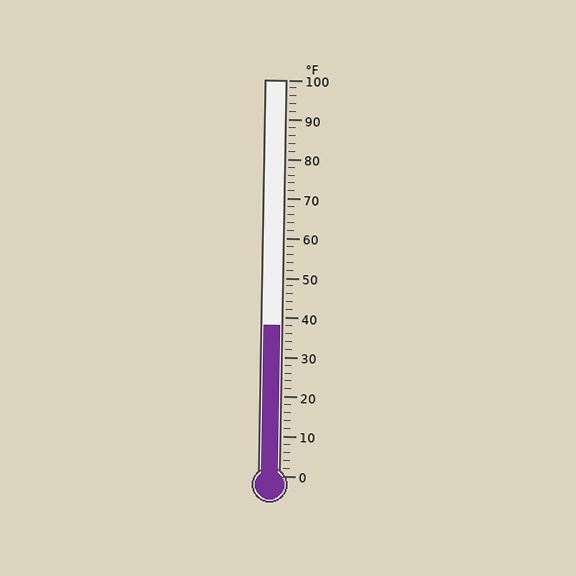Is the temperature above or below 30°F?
The temperature is above 30°F.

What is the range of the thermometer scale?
The thermometer scale ranges from 0°F to 100°F.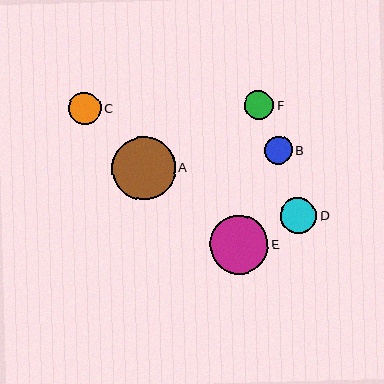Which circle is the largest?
Circle A is the largest with a size of approximately 63 pixels.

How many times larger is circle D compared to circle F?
Circle D is approximately 1.2 times the size of circle F.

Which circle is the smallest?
Circle B is the smallest with a size of approximately 28 pixels.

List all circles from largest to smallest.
From largest to smallest: A, E, D, C, F, B.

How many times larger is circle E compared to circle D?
Circle E is approximately 1.6 times the size of circle D.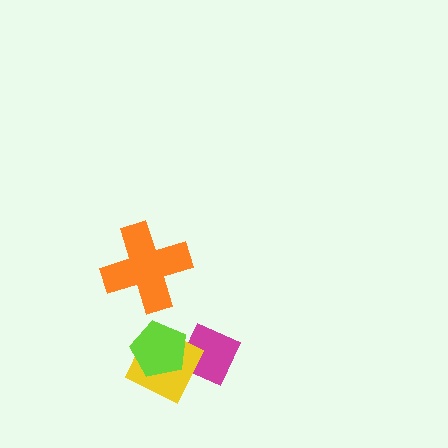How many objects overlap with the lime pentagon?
2 objects overlap with the lime pentagon.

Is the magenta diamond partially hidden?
Yes, it is partially covered by another shape.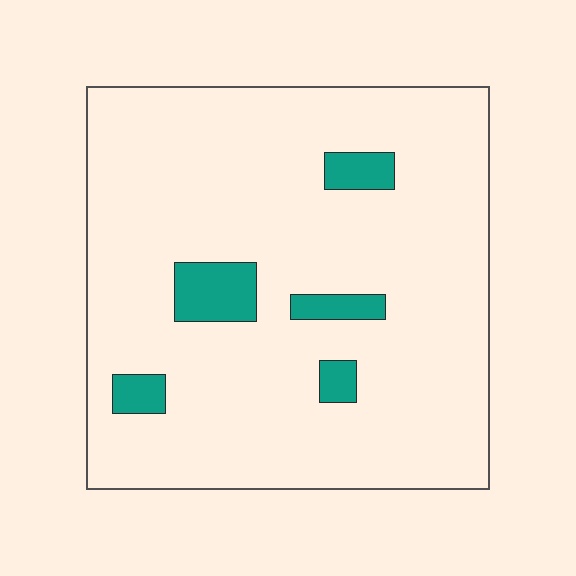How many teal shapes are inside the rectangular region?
5.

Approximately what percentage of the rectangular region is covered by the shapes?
Approximately 10%.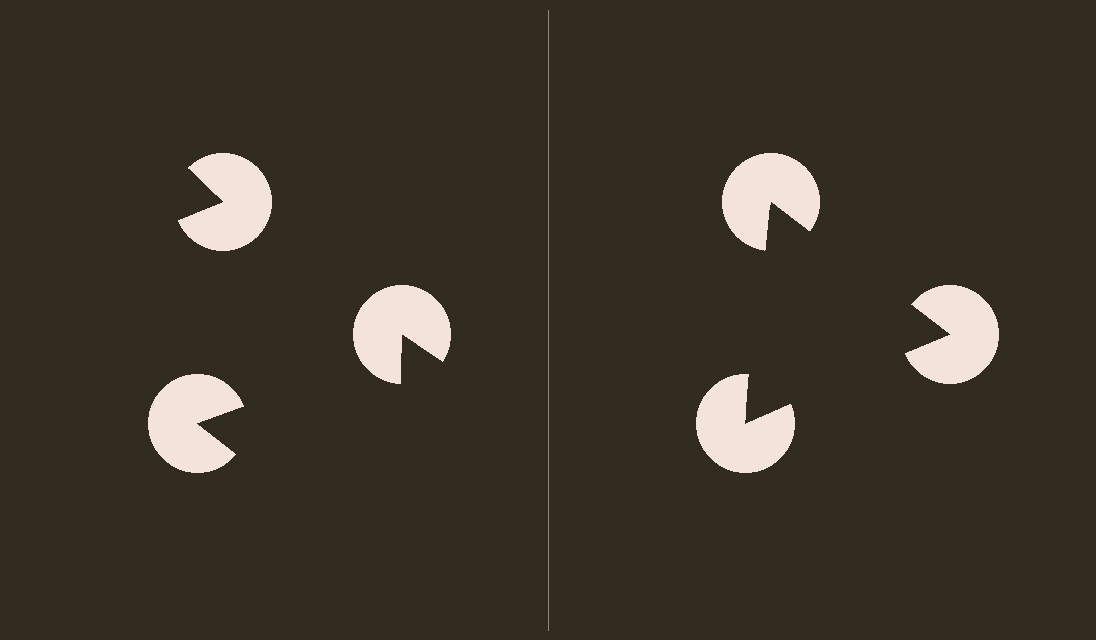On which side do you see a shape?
An illusory triangle appears on the right side. On the left side the wedge cuts are rotated, so no coherent shape forms.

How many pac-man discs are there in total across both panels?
6 — 3 on each side.